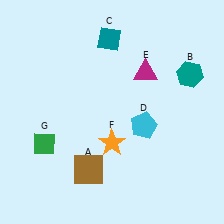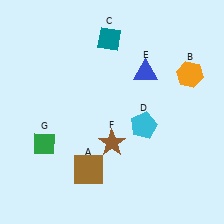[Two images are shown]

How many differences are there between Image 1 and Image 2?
There are 3 differences between the two images.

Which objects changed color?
B changed from teal to orange. E changed from magenta to blue. F changed from orange to brown.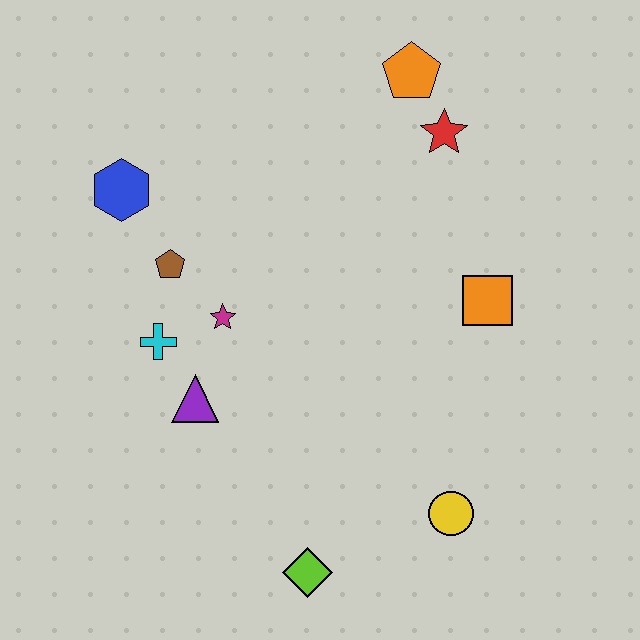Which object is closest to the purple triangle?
The cyan cross is closest to the purple triangle.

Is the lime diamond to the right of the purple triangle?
Yes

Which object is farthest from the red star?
The lime diamond is farthest from the red star.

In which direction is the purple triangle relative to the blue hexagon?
The purple triangle is below the blue hexagon.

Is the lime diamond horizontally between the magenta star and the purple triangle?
No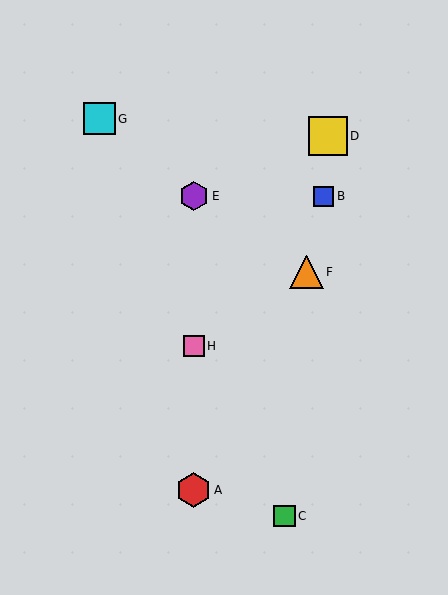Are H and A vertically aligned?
Yes, both are at x≈194.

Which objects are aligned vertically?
Objects A, E, H are aligned vertically.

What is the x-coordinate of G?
Object G is at x≈99.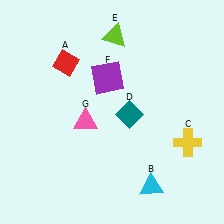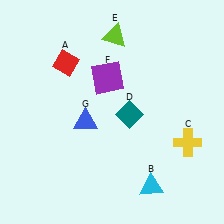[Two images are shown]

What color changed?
The triangle (G) changed from pink in Image 1 to blue in Image 2.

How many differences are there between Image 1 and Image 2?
There is 1 difference between the two images.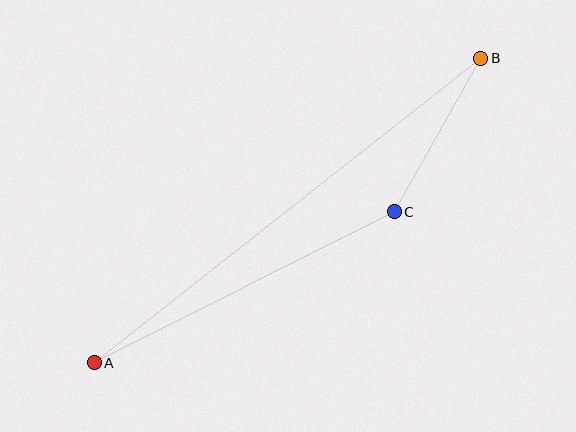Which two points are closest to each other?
Points B and C are closest to each other.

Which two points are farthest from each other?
Points A and B are farthest from each other.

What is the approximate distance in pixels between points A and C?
The distance between A and C is approximately 336 pixels.